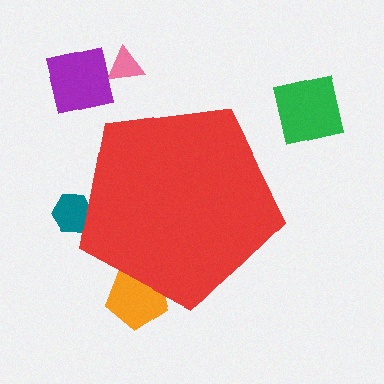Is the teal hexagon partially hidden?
Yes, the teal hexagon is partially hidden behind the red pentagon.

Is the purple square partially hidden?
No, the purple square is fully visible.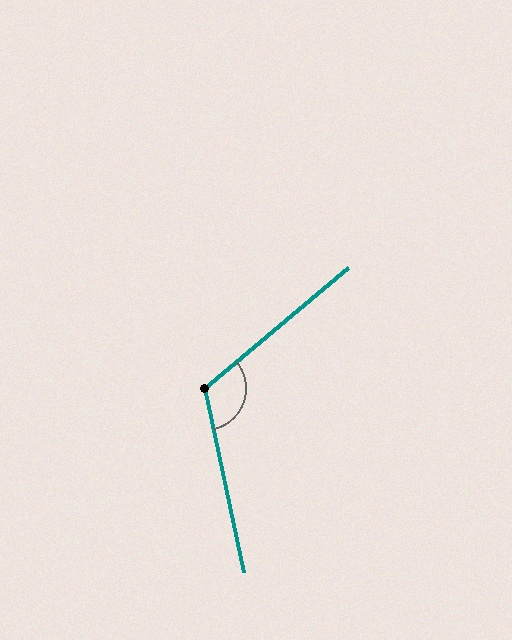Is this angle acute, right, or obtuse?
It is obtuse.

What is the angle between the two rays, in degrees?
Approximately 118 degrees.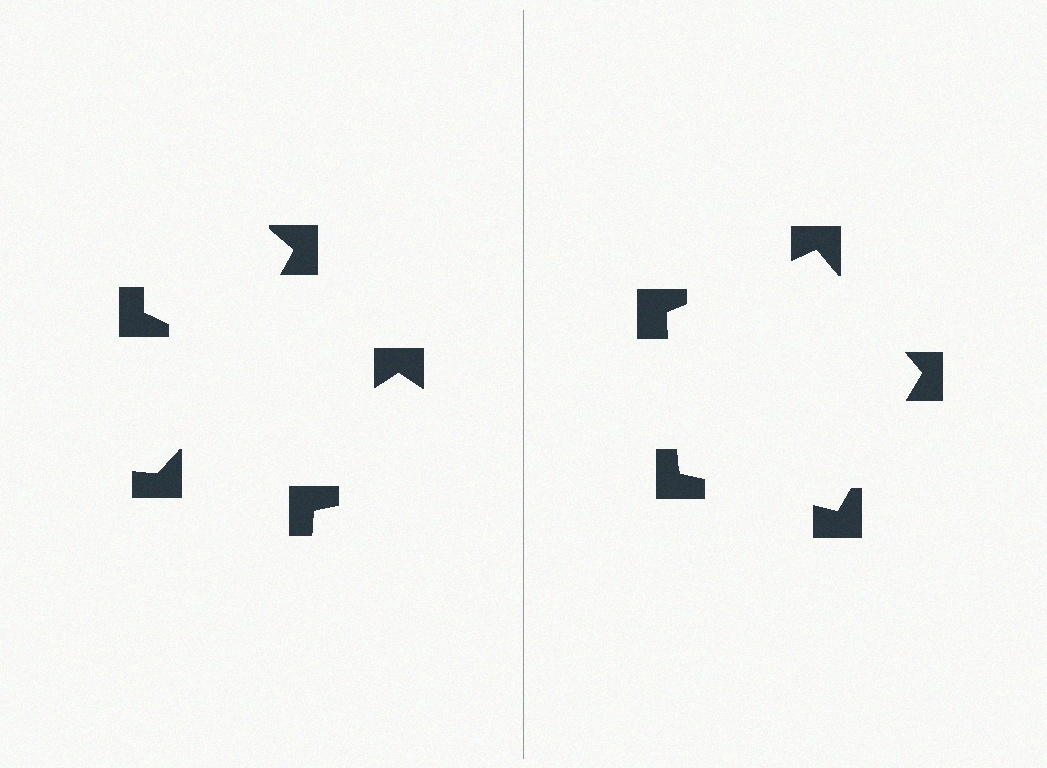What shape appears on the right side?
An illusory pentagon.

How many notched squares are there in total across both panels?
10 — 5 on each side.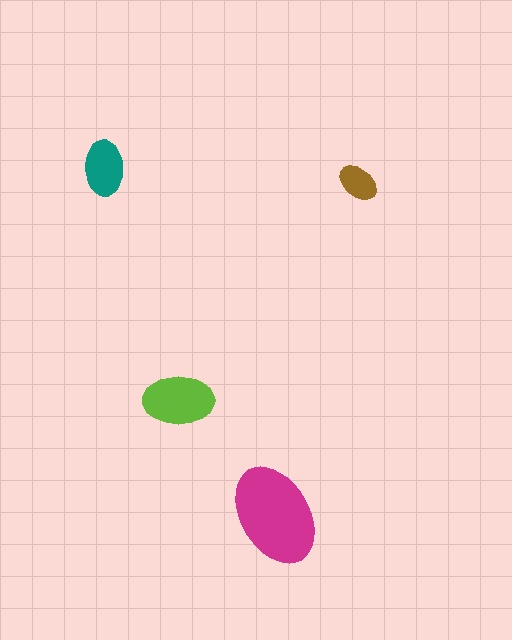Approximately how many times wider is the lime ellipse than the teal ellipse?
About 1.5 times wider.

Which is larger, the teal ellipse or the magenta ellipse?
The magenta one.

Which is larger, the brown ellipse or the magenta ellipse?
The magenta one.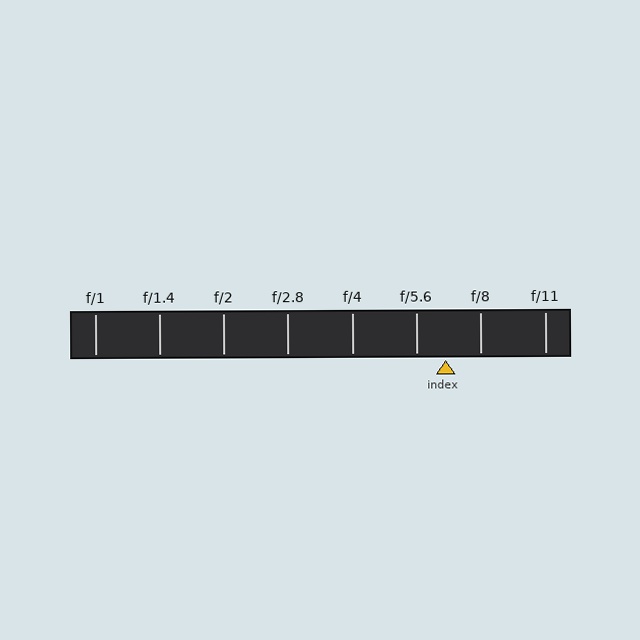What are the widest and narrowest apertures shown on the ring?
The widest aperture shown is f/1 and the narrowest is f/11.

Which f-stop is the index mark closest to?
The index mark is closest to f/5.6.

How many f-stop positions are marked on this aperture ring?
There are 8 f-stop positions marked.